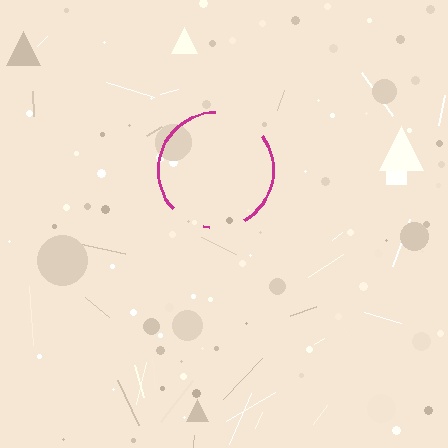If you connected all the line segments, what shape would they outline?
They would outline a circle.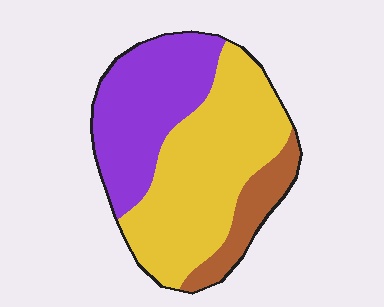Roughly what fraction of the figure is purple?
Purple covers 35% of the figure.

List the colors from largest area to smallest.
From largest to smallest: yellow, purple, brown.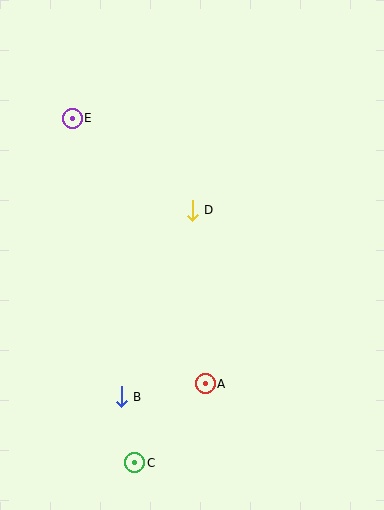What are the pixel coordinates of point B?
Point B is at (121, 397).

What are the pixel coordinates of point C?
Point C is at (135, 463).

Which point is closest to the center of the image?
Point D at (192, 210) is closest to the center.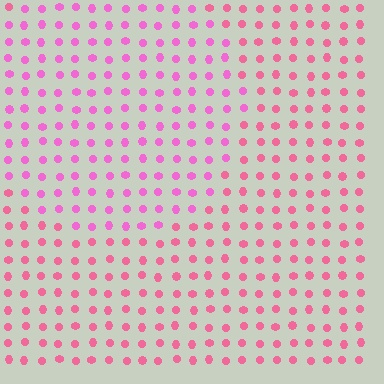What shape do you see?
I see a circle.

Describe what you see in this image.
The image is filled with small pink elements in a uniform arrangement. A circle-shaped region is visible where the elements are tinted to a slightly different hue, forming a subtle color boundary.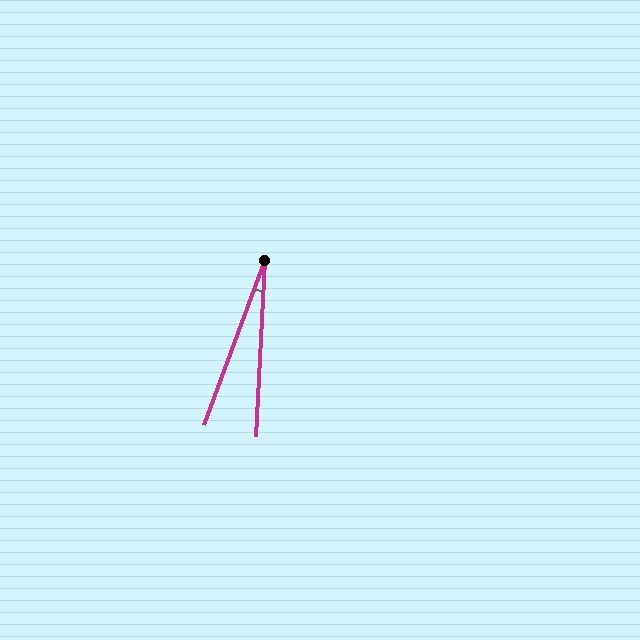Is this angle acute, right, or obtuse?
It is acute.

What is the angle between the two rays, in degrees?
Approximately 17 degrees.